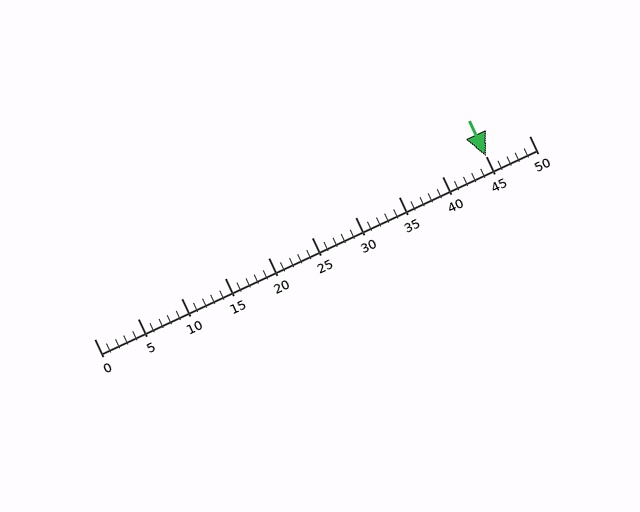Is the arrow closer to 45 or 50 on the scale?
The arrow is closer to 45.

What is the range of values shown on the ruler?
The ruler shows values from 0 to 50.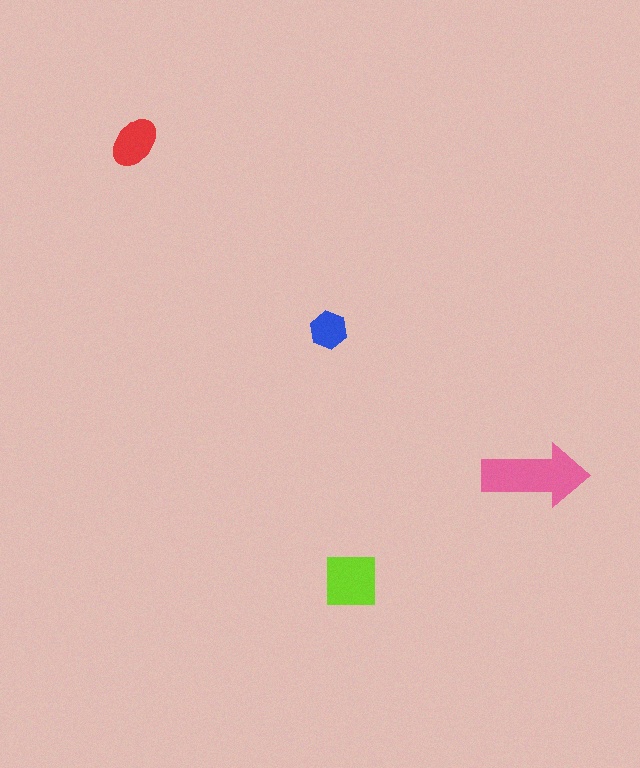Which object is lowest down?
The lime square is bottommost.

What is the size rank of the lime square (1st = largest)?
2nd.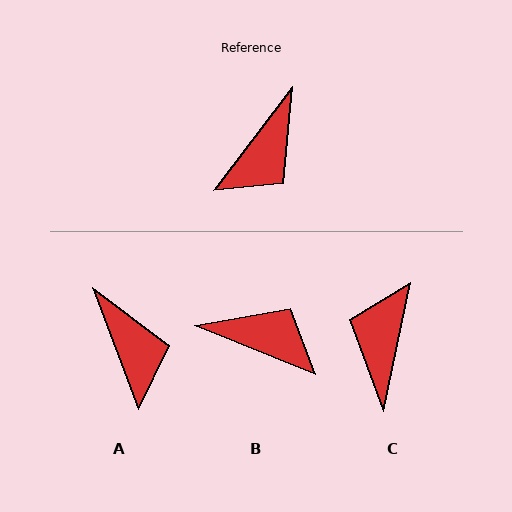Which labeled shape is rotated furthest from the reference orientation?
C, about 154 degrees away.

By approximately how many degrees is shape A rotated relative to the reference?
Approximately 58 degrees counter-clockwise.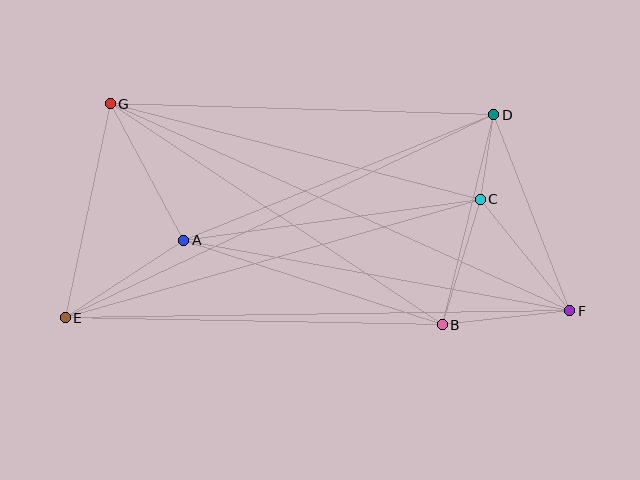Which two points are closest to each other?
Points C and D are closest to each other.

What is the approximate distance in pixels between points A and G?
The distance between A and G is approximately 156 pixels.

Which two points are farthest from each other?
Points E and F are farthest from each other.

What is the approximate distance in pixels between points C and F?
The distance between C and F is approximately 143 pixels.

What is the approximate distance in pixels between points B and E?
The distance between B and E is approximately 377 pixels.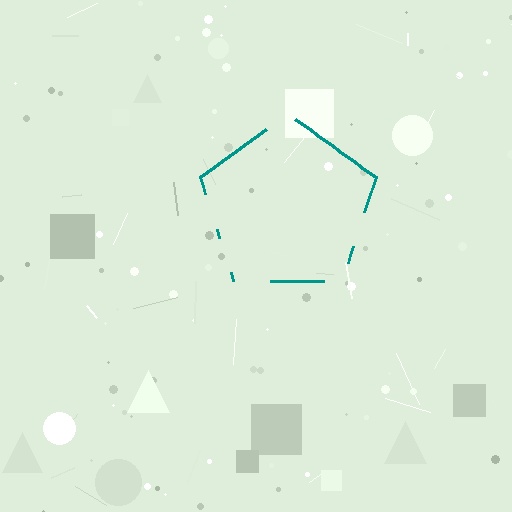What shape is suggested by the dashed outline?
The dashed outline suggests a pentagon.